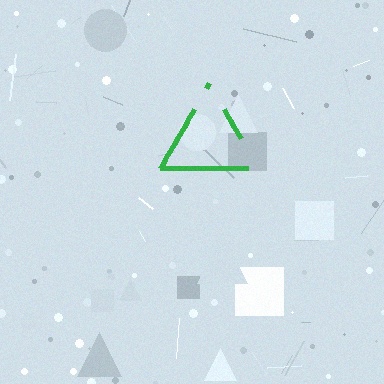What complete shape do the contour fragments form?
The contour fragments form a triangle.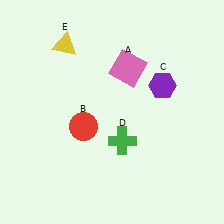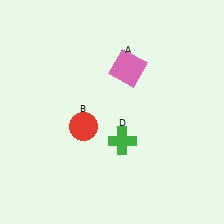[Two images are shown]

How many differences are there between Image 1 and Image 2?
There are 2 differences between the two images.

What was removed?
The purple hexagon (C), the yellow triangle (E) were removed in Image 2.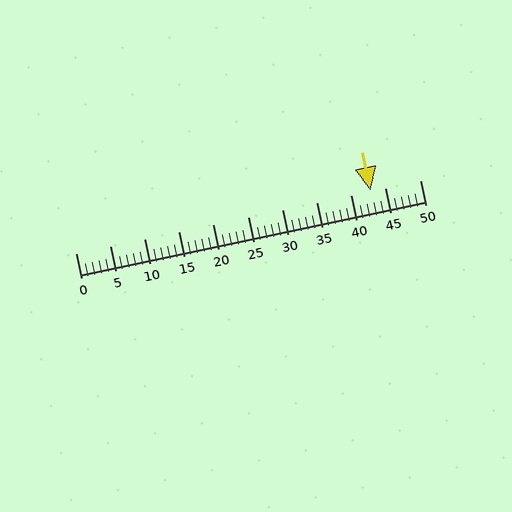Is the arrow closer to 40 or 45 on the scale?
The arrow is closer to 45.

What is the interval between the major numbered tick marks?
The major tick marks are spaced 5 units apart.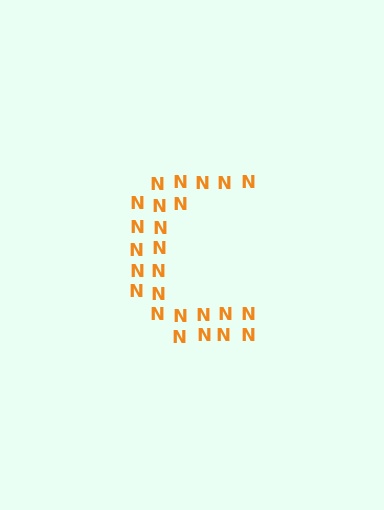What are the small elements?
The small elements are letter N's.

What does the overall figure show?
The overall figure shows the letter C.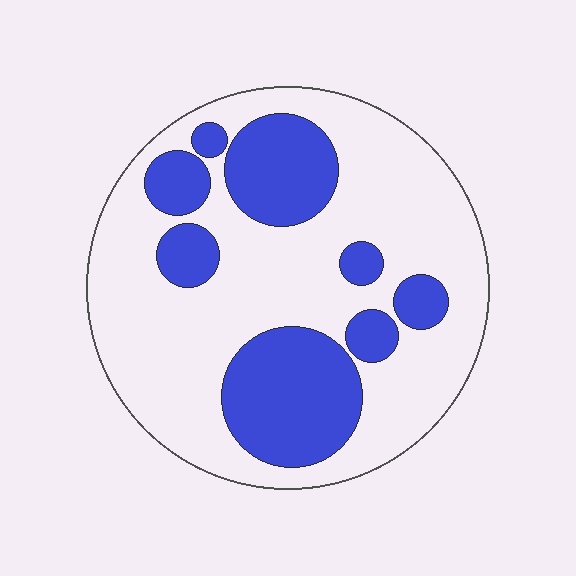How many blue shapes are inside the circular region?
8.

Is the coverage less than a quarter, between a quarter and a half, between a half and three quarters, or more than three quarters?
Between a quarter and a half.